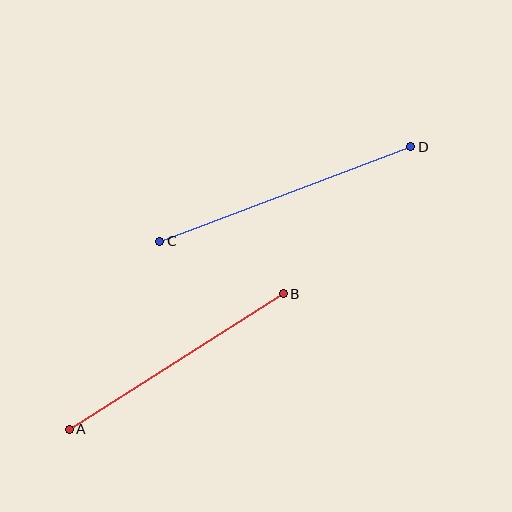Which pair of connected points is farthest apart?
Points C and D are farthest apart.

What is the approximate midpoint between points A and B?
The midpoint is at approximately (176, 361) pixels.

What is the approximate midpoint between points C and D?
The midpoint is at approximately (285, 194) pixels.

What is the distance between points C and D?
The distance is approximately 268 pixels.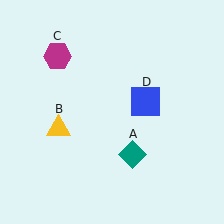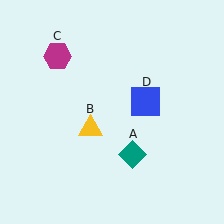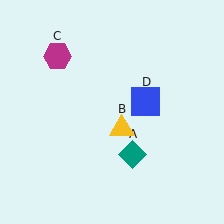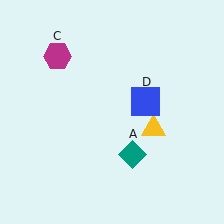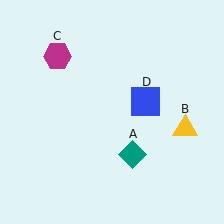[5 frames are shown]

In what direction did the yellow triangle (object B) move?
The yellow triangle (object B) moved right.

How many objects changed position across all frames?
1 object changed position: yellow triangle (object B).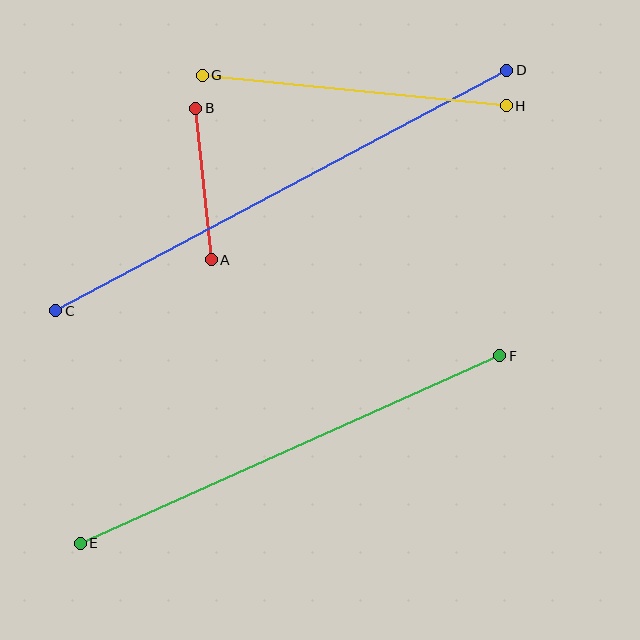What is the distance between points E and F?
The distance is approximately 460 pixels.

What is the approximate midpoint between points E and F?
The midpoint is at approximately (290, 449) pixels.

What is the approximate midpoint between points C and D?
The midpoint is at approximately (281, 190) pixels.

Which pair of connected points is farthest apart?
Points C and D are farthest apart.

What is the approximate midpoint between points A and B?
The midpoint is at approximately (204, 184) pixels.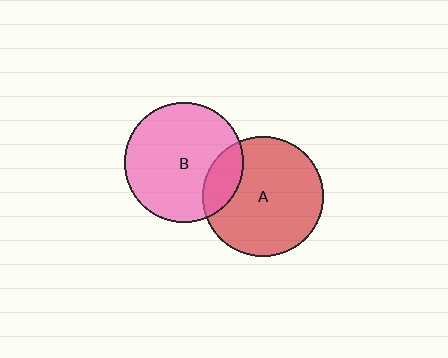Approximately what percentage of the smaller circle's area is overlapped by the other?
Approximately 20%.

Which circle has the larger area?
Circle A (red).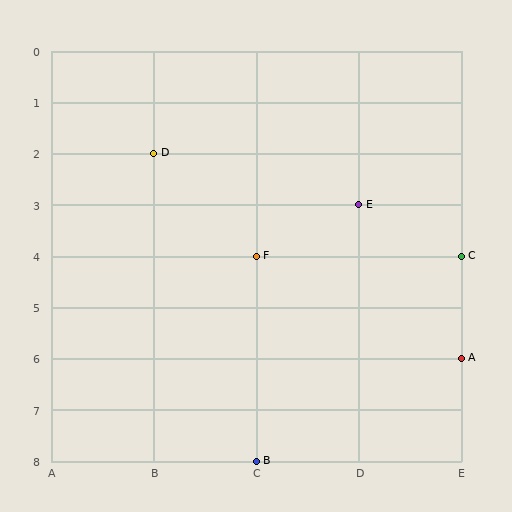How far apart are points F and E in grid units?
Points F and E are 1 column and 1 row apart (about 1.4 grid units diagonally).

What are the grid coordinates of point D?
Point D is at grid coordinates (B, 2).